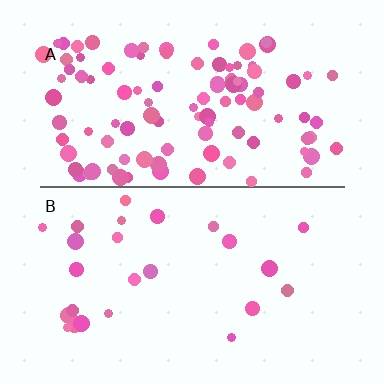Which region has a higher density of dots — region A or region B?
A (the top).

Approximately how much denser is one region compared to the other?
Approximately 4.0× — region A over region B.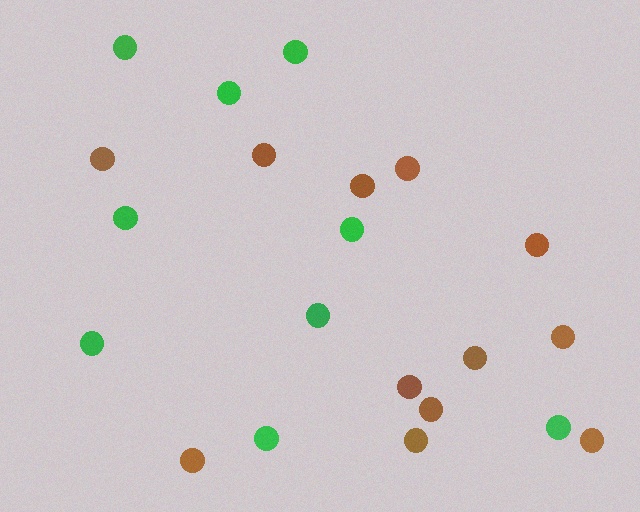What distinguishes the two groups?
There are 2 groups: one group of brown circles (12) and one group of green circles (9).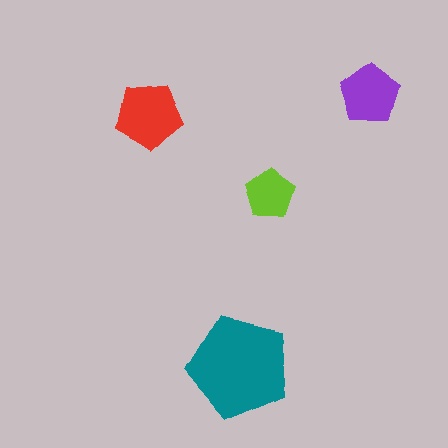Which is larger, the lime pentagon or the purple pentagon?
The purple one.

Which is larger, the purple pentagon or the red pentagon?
The red one.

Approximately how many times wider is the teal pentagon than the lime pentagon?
About 2 times wider.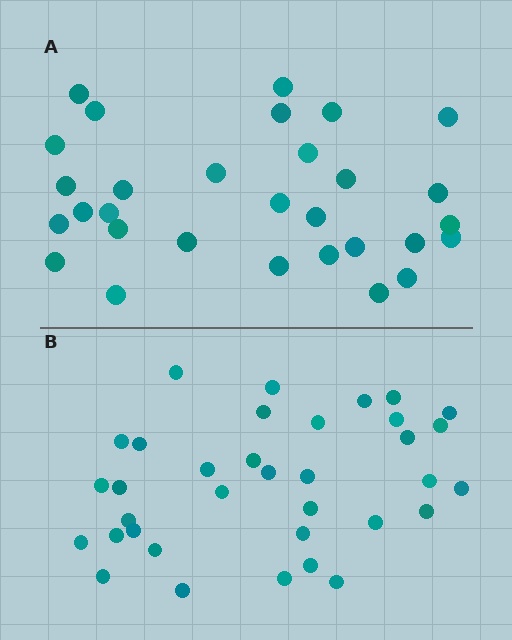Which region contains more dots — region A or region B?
Region B (the bottom region) has more dots.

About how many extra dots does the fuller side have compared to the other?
Region B has about 5 more dots than region A.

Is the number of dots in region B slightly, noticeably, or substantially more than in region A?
Region B has only slightly more — the two regions are fairly close. The ratio is roughly 1.2 to 1.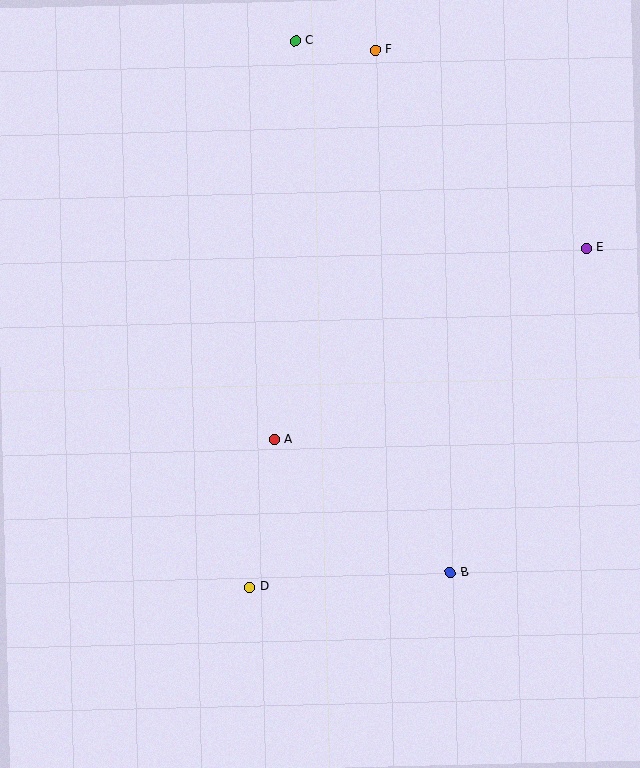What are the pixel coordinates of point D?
Point D is at (250, 587).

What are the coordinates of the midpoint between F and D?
The midpoint between F and D is at (312, 318).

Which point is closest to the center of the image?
Point A at (275, 439) is closest to the center.